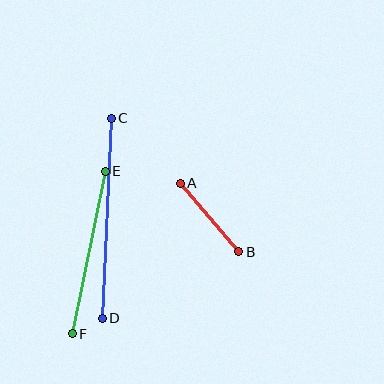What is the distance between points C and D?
The distance is approximately 200 pixels.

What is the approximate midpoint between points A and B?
The midpoint is at approximately (210, 218) pixels.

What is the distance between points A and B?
The distance is approximately 90 pixels.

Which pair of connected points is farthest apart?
Points C and D are farthest apart.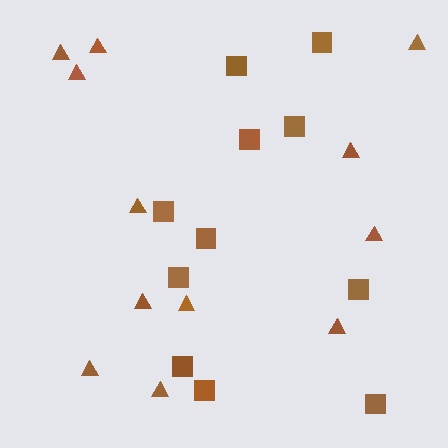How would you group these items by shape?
There are 2 groups: one group of triangles (12) and one group of squares (11).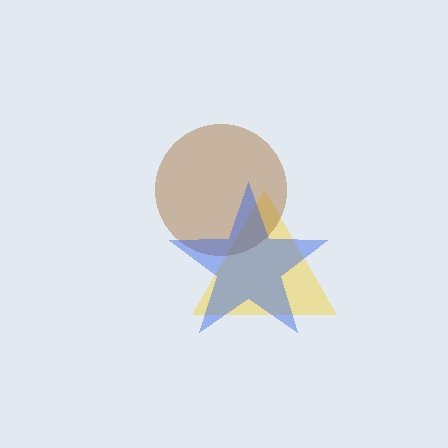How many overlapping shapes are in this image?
There are 3 overlapping shapes in the image.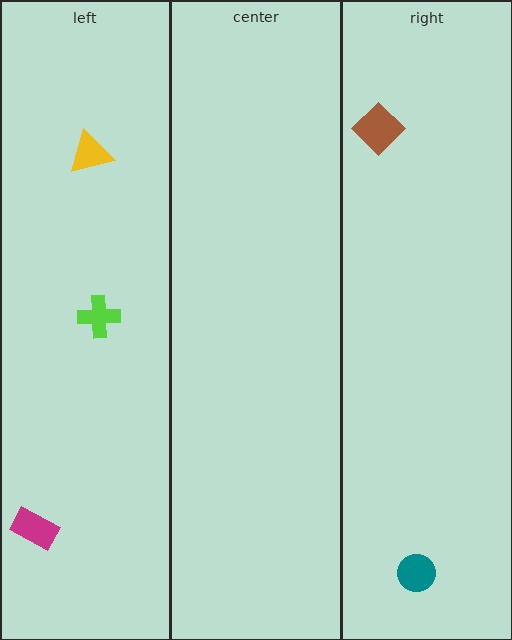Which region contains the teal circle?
The right region.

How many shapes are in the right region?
2.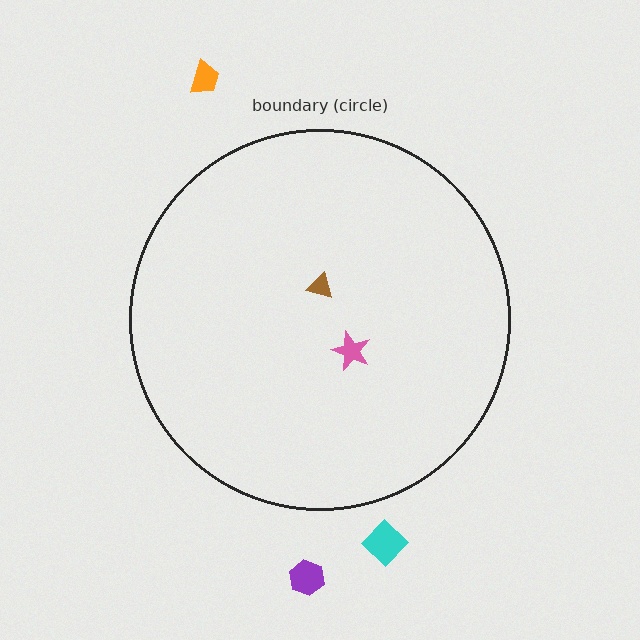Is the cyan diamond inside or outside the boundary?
Outside.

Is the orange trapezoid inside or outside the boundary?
Outside.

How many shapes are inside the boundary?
2 inside, 3 outside.